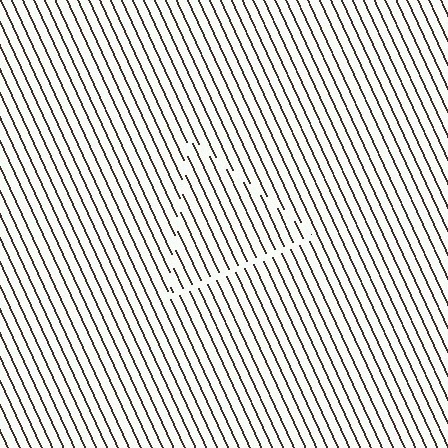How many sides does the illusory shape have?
3 sides — the line-ends trace a triangle.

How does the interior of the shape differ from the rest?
The interior of the shape contains the same grating, shifted by half a period — the contour is defined by the phase discontinuity where line-ends from the inner and outer gratings abut.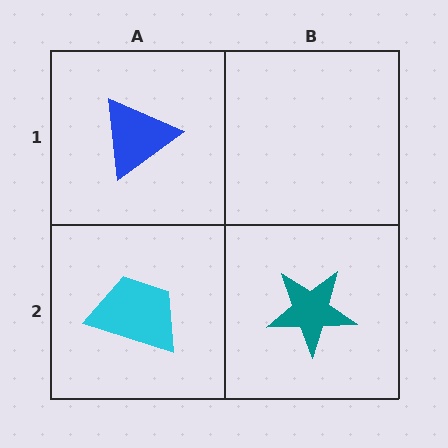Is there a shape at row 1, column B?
No, that cell is empty.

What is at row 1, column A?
A blue triangle.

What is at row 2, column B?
A teal star.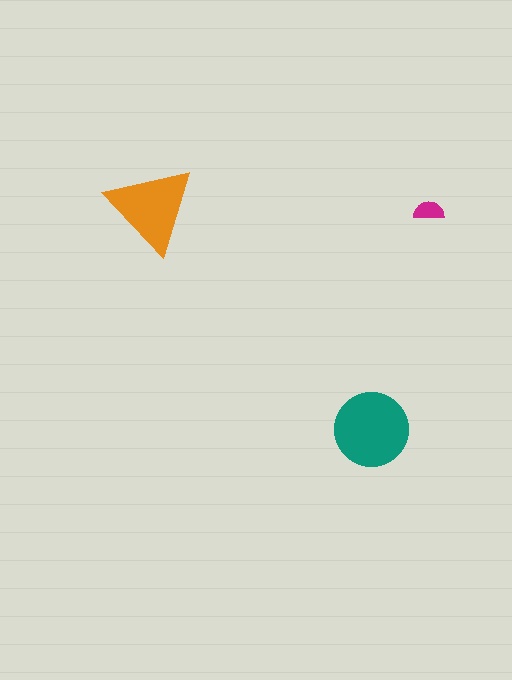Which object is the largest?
The teal circle.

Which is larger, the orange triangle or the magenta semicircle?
The orange triangle.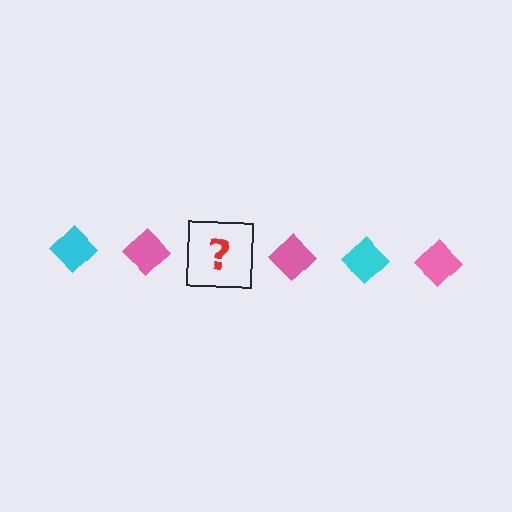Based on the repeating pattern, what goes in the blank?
The blank should be a cyan diamond.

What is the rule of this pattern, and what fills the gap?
The rule is that the pattern cycles through cyan, pink diamonds. The gap should be filled with a cyan diamond.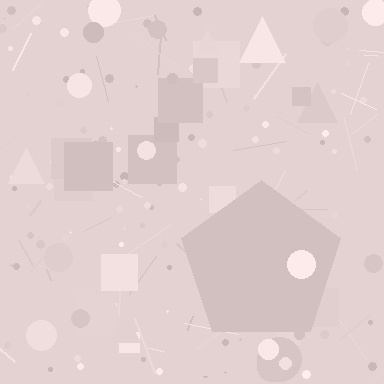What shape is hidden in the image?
A pentagon is hidden in the image.